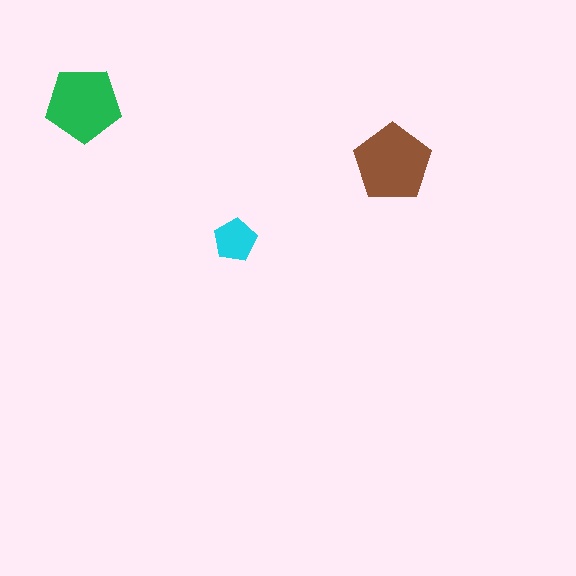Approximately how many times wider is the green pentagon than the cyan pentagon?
About 1.5 times wider.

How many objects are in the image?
There are 3 objects in the image.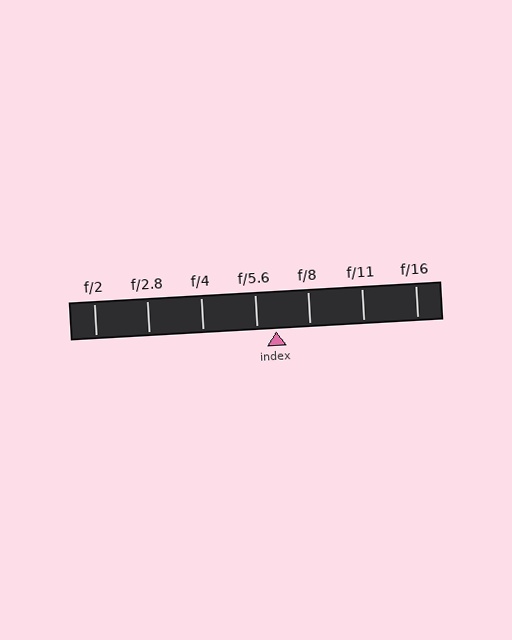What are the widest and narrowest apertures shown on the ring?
The widest aperture shown is f/2 and the narrowest is f/16.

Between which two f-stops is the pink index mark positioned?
The index mark is between f/5.6 and f/8.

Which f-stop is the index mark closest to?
The index mark is closest to f/5.6.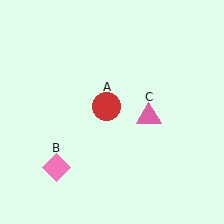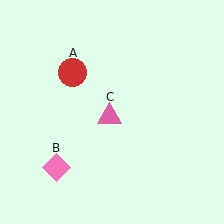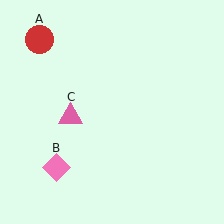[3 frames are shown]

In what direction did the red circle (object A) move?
The red circle (object A) moved up and to the left.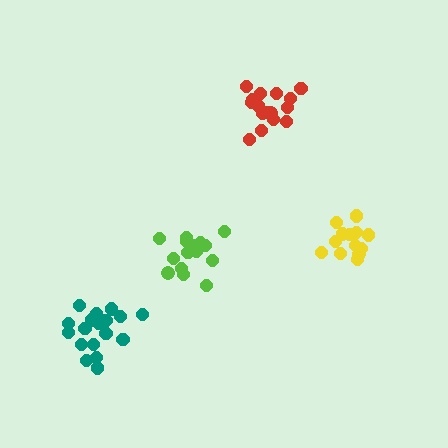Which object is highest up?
The red cluster is topmost.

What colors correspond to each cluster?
The clusters are colored: lime, red, yellow, teal.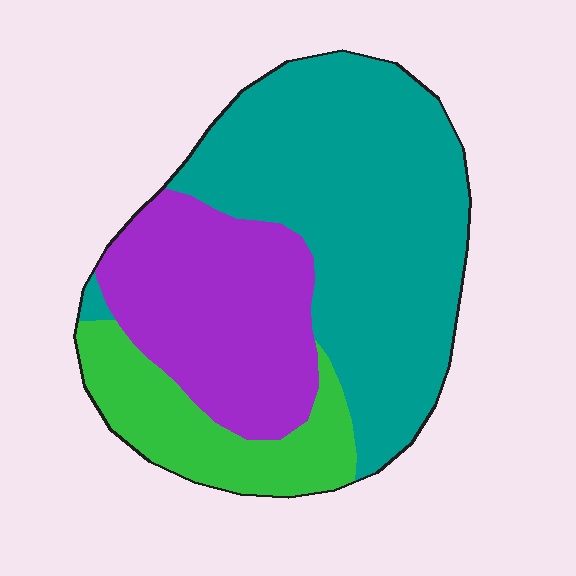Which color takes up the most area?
Teal, at roughly 55%.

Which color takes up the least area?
Green, at roughly 20%.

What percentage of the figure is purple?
Purple takes up between a quarter and a half of the figure.